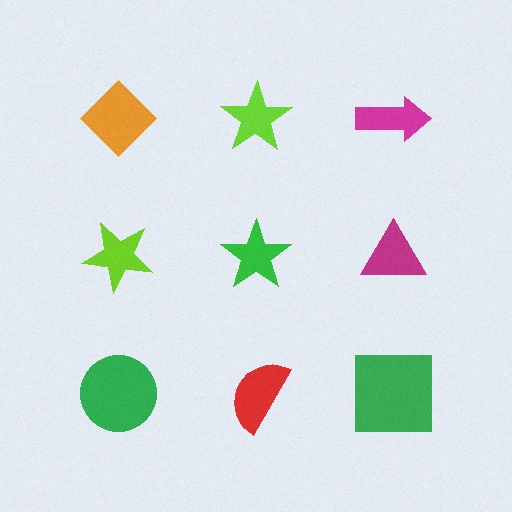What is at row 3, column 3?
A green square.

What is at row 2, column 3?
A magenta triangle.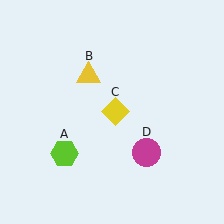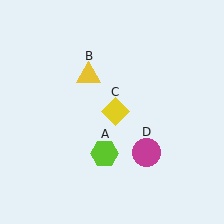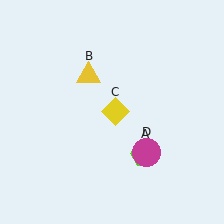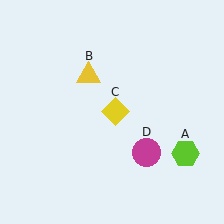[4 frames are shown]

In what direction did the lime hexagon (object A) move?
The lime hexagon (object A) moved right.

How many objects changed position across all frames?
1 object changed position: lime hexagon (object A).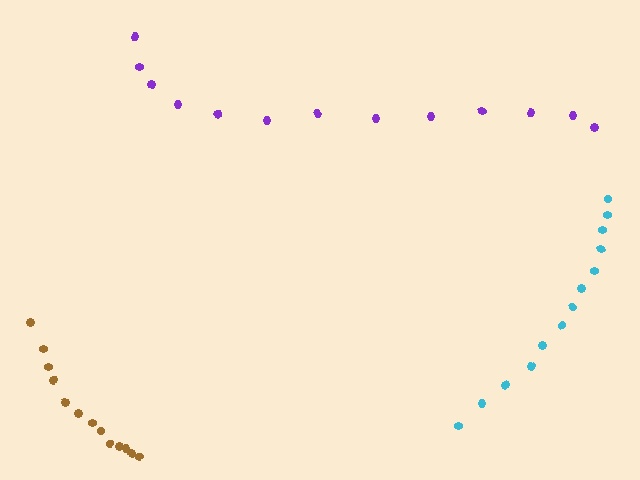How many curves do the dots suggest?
There are 3 distinct paths.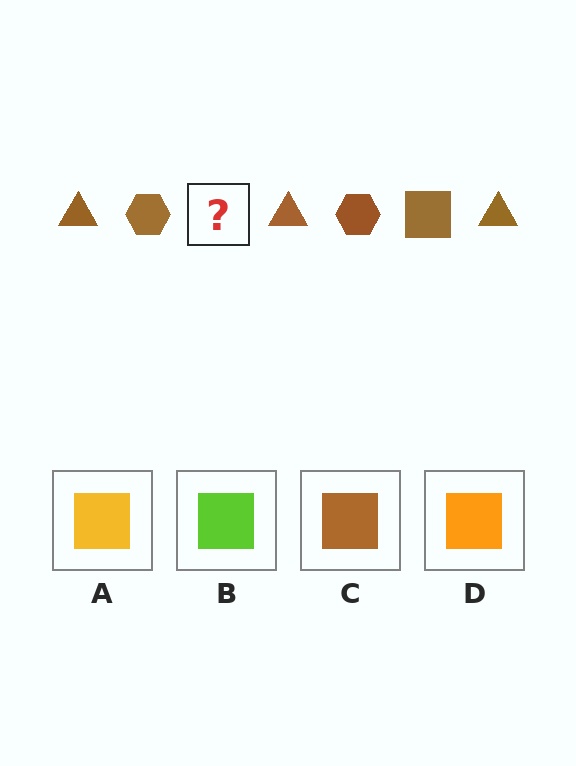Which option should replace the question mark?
Option C.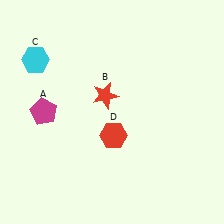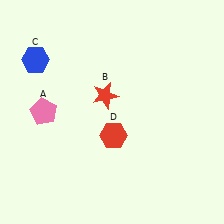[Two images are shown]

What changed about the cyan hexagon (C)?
In Image 1, C is cyan. In Image 2, it changed to blue.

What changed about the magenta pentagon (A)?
In Image 1, A is magenta. In Image 2, it changed to pink.